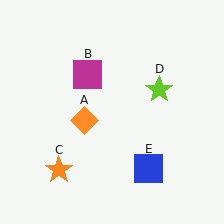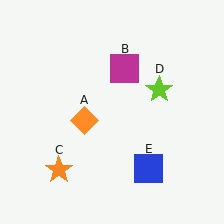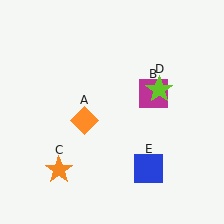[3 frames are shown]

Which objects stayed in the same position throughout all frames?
Orange diamond (object A) and orange star (object C) and lime star (object D) and blue square (object E) remained stationary.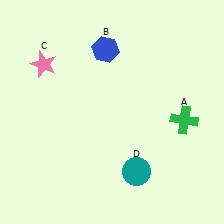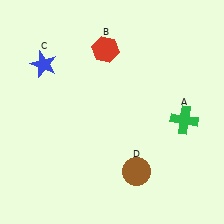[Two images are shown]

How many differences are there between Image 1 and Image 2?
There are 3 differences between the two images.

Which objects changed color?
B changed from blue to red. C changed from pink to blue. D changed from teal to brown.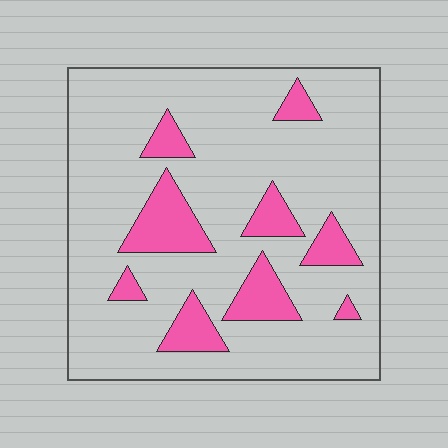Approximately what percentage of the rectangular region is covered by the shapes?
Approximately 15%.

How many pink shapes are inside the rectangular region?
9.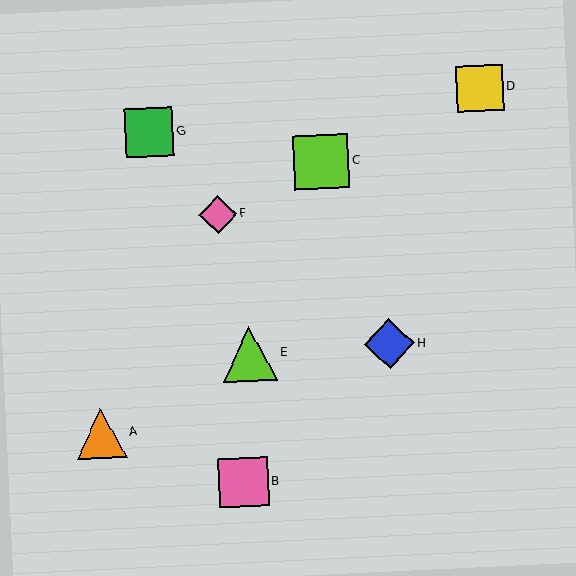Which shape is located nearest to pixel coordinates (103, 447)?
The orange triangle (labeled A) at (101, 433) is nearest to that location.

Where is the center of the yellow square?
The center of the yellow square is at (480, 88).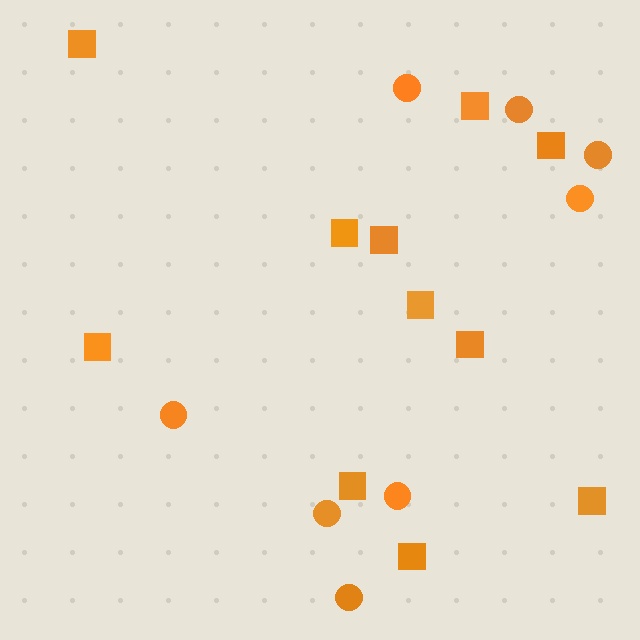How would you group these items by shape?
There are 2 groups: one group of squares (11) and one group of circles (8).